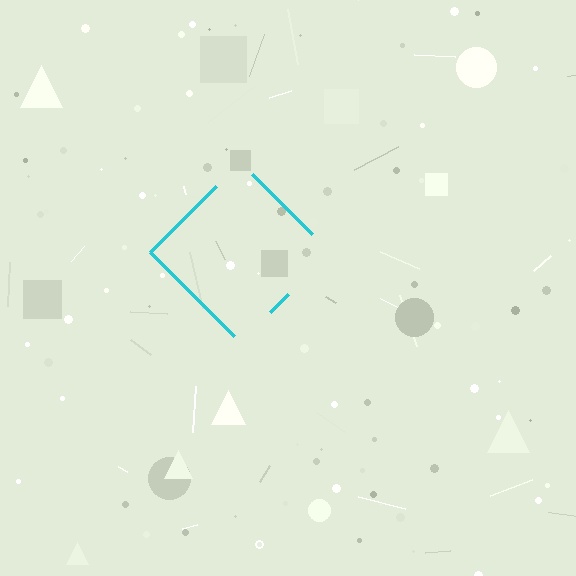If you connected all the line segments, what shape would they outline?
They would outline a diamond.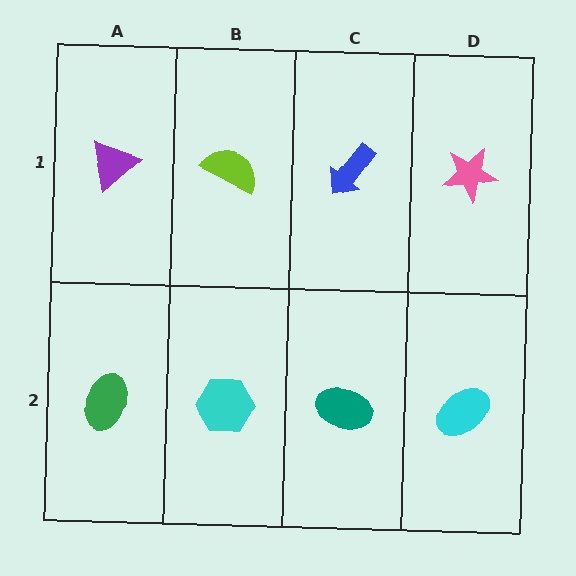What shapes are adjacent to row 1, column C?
A teal ellipse (row 2, column C), a lime semicircle (row 1, column B), a pink star (row 1, column D).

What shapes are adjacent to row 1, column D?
A cyan ellipse (row 2, column D), a blue arrow (row 1, column C).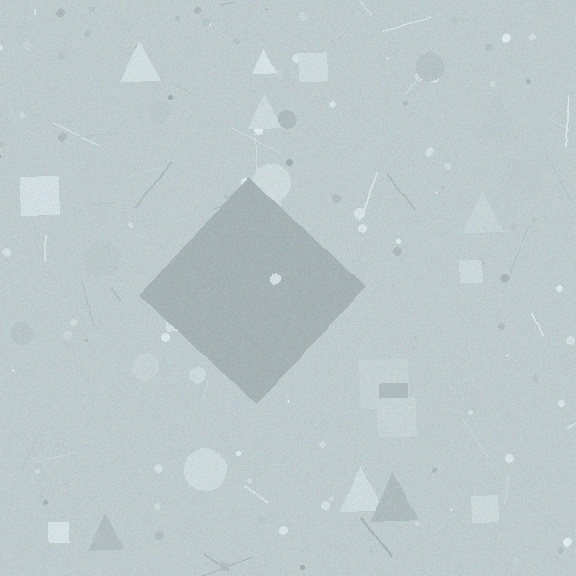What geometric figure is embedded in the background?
A diamond is embedded in the background.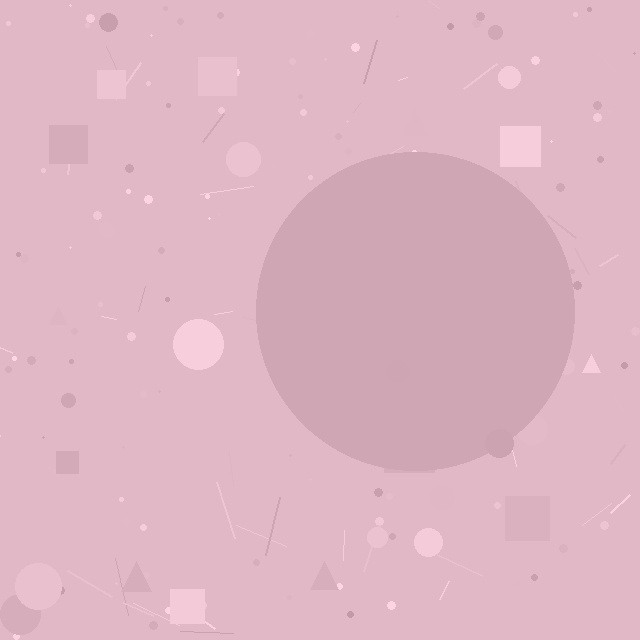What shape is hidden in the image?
A circle is hidden in the image.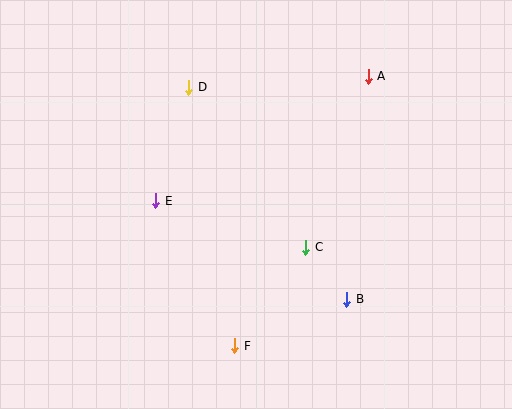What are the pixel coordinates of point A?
Point A is at (368, 76).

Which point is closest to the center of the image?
Point C at (306, 247) is closest to the center.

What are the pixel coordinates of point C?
Point C is at (306, 247).